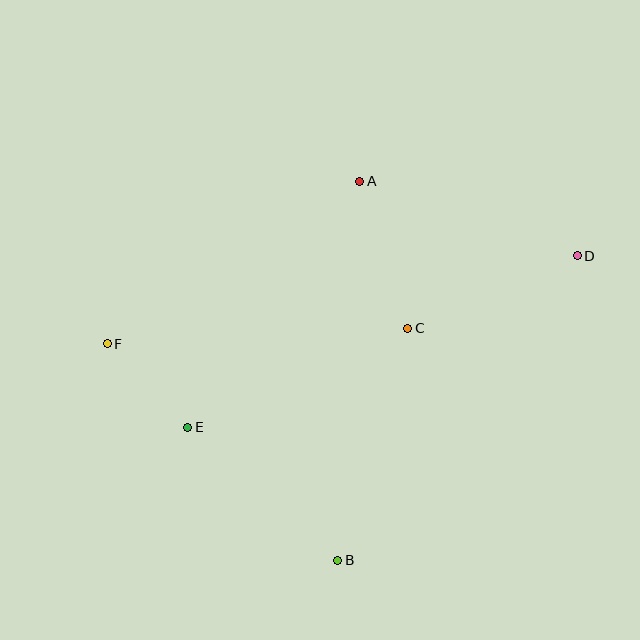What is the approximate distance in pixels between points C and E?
The distance between C and E is approximately 241 pixels.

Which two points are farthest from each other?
Points D and F are farthest from each other.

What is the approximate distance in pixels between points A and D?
The distance between A and D is approximately 230 pixels.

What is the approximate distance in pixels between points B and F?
The distance between B and F is approximately 316 pixels.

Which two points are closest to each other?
Points E and F are closest to each other.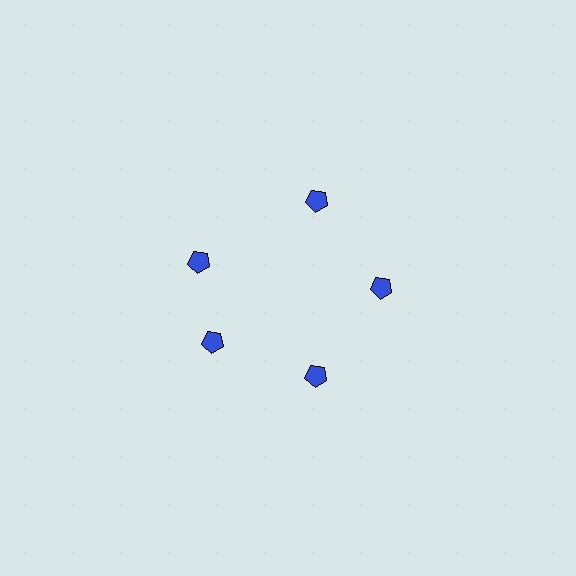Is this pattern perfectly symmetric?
No. The 5 blue pentagons are arranged in a ring, but one element near the 10 o'clock position is rotated out of alignment along the ring, breaking the 5-fold rotational symmetry.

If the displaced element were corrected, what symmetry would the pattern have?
It would have 5-fold rotational symmetry — the pattern would map onto itself every 72 degrees.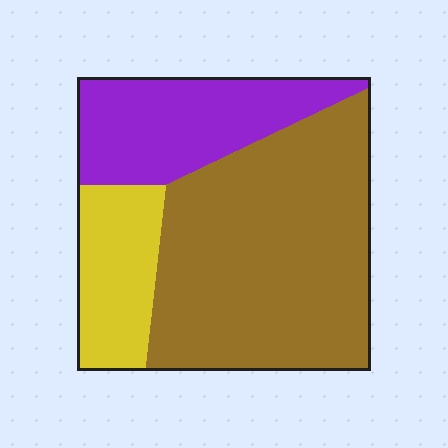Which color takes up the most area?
Brown, at roughly 60%.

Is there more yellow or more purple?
Purple.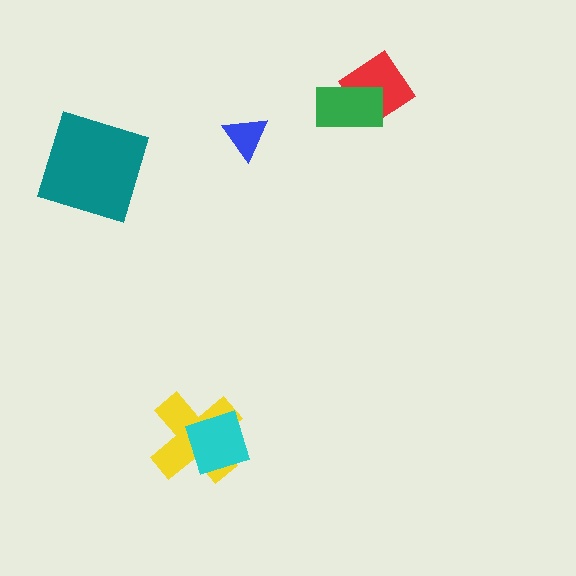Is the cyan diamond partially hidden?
No, no other shape covers it.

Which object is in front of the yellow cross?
The cyan diamond is in front of the yellow cross.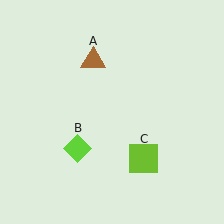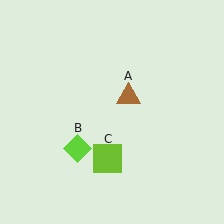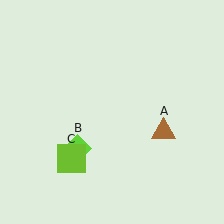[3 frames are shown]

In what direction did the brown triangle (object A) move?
The brown triangle (object A) moved down and to the right.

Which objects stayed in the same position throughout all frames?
Lime diamond (object B) remained stationary.